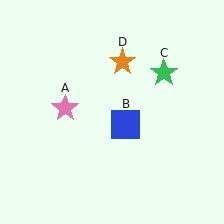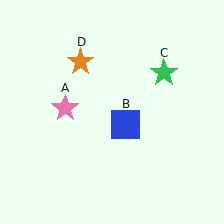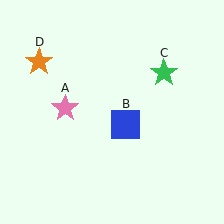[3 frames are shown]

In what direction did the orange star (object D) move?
The orange star (object D) moved left.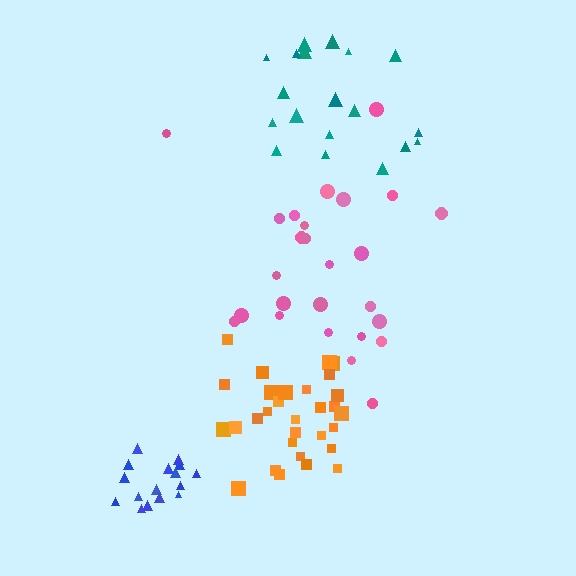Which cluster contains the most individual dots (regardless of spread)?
Orange (30).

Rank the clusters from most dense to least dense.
blue, orange, teal, pink.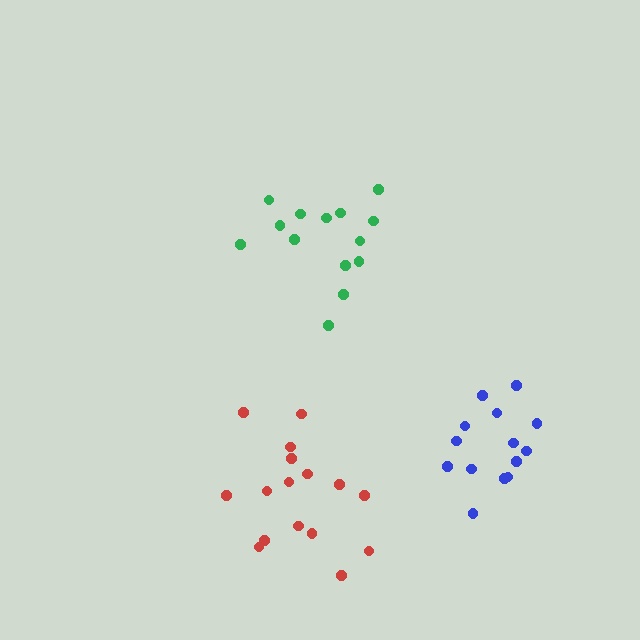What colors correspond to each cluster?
The clusters are colored: blue, red, green.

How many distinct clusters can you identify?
There are 3 distinct clusters.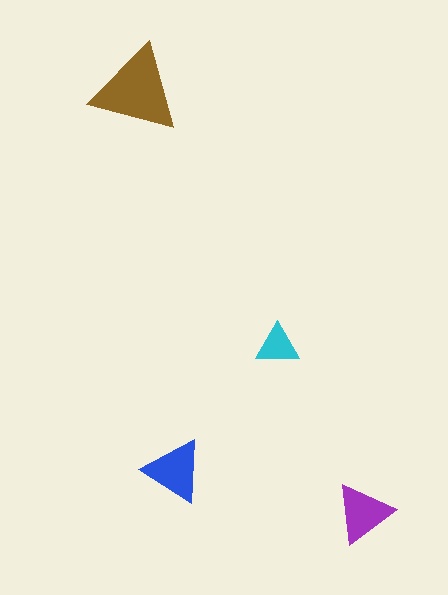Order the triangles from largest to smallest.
the brown one, the blue one, the purple one, the cyan one.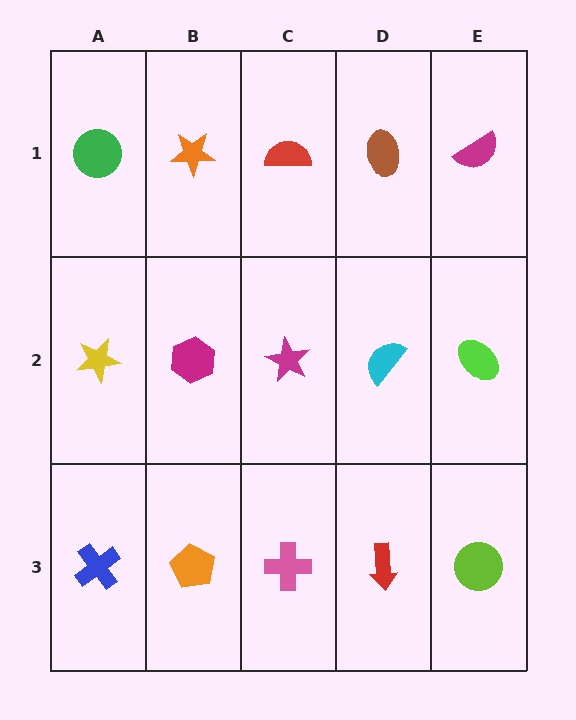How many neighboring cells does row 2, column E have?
3.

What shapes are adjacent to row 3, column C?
A magenta star (row 2, column C), an orange pentagon (row 3, column B), a red arrow (row 3, column D).